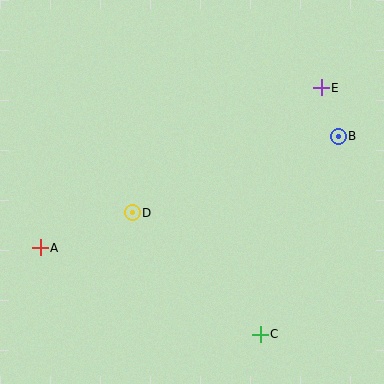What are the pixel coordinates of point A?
Point A is at (40, 248).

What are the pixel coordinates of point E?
Point E is at (321, 88).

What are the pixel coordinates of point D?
Point D is at (132, 213).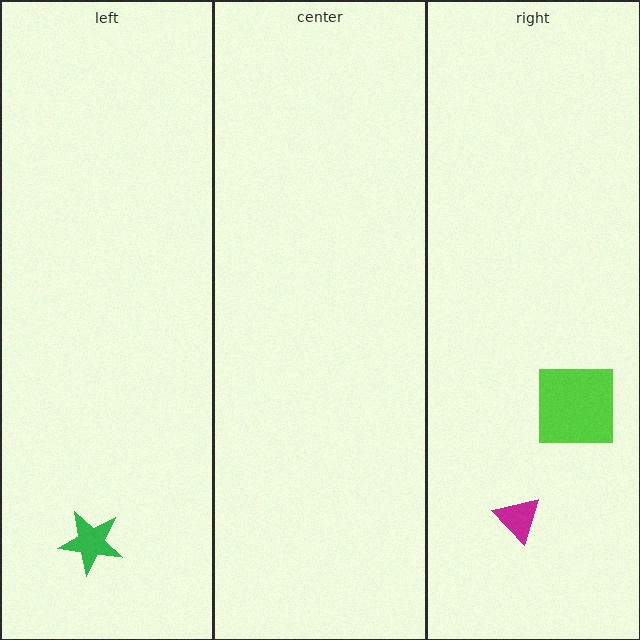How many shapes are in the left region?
1.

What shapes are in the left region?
The green star.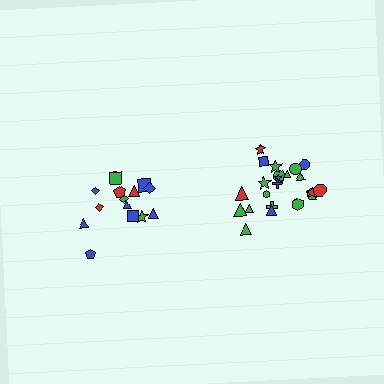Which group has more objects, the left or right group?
The right group.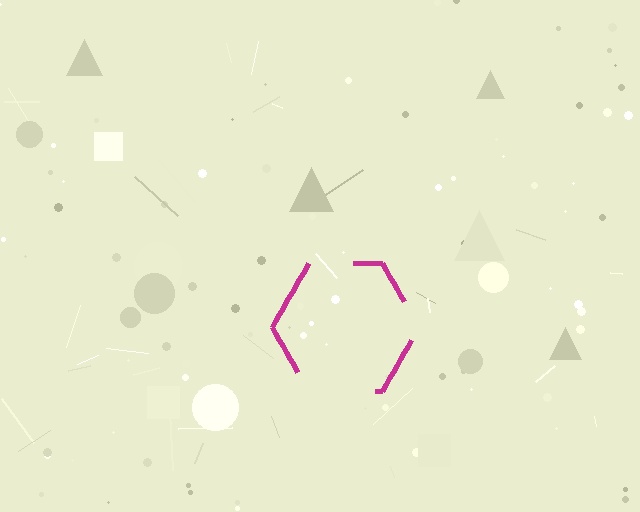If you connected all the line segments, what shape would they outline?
They would outline a hexagon.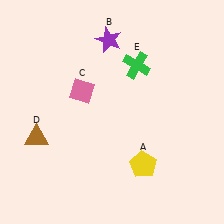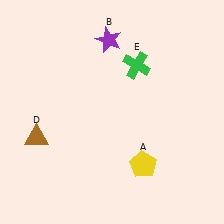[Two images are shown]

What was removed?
The pink diamond (C) was removed in Image 2.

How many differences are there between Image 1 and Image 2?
There is 1 difference between the two images.